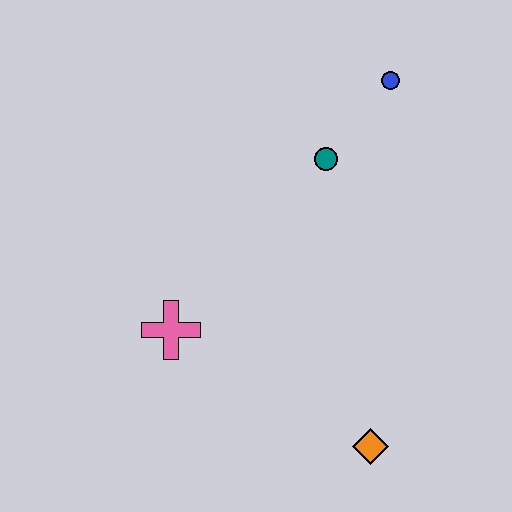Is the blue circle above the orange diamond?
Yes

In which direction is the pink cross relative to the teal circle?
The pink cross is below the teal circle.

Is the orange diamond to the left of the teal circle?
No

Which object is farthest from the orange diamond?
The blue circle is farthest from the orange diamond.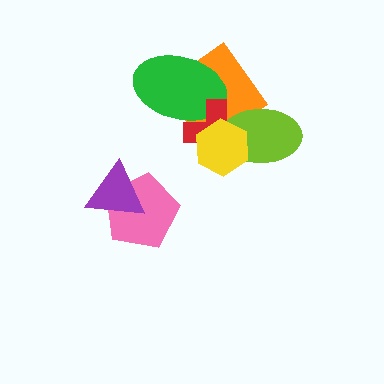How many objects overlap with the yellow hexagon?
3 objects overlap with the yellow hexagon.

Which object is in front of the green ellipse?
The red cross is in front of the green ellipse.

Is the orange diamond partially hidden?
Yes, it is partially covered by another shape.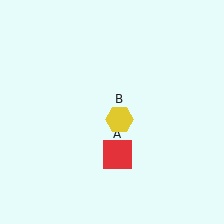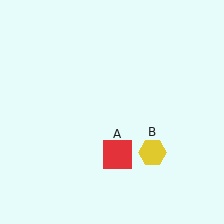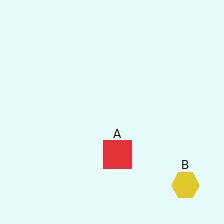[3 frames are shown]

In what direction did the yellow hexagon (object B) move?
The yellow hexagon (object B) moved down and to the right.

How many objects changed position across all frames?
1 object changed position: yellow hexagon (object B).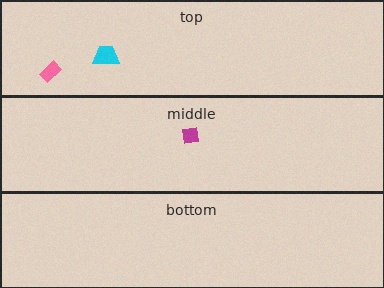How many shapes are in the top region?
2.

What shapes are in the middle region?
The magenta square.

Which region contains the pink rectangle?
The top region.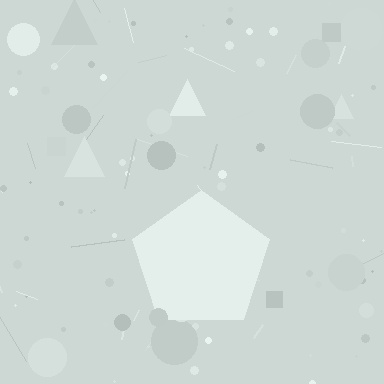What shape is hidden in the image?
A pentagon is hidden in the image.